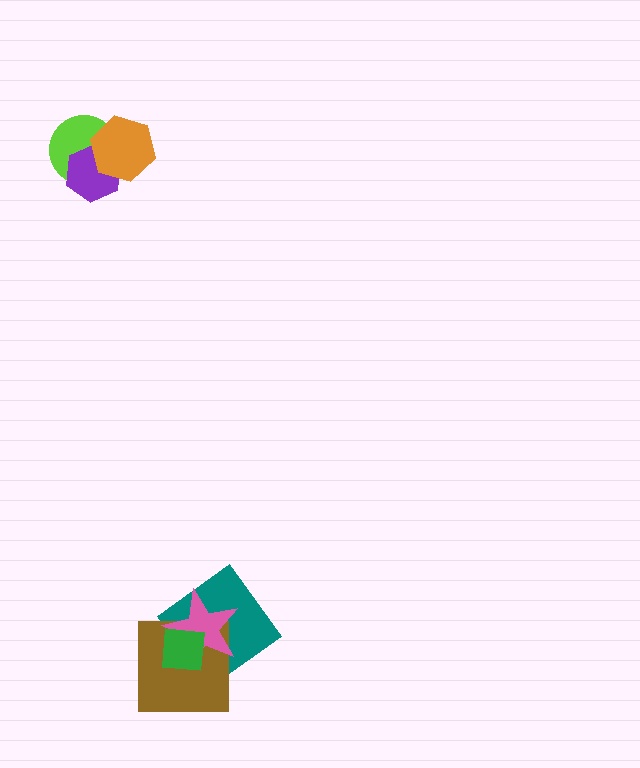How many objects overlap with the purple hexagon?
2 objects overlap with the purple hexagon.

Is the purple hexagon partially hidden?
Yes, it is partially covered by another shape.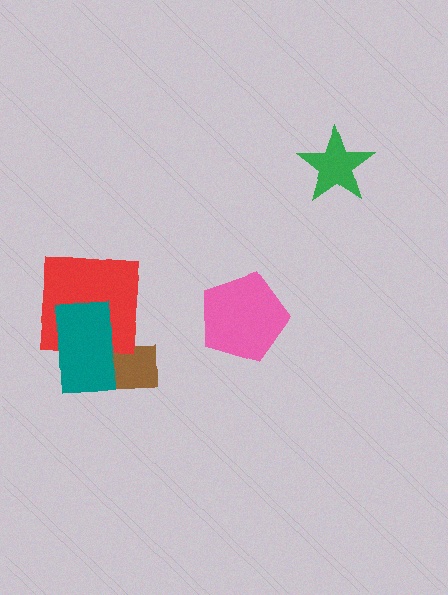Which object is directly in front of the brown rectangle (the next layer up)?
The red square is directly in front of the brown rectangle.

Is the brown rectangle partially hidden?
Yes, it is partially covered by another shape.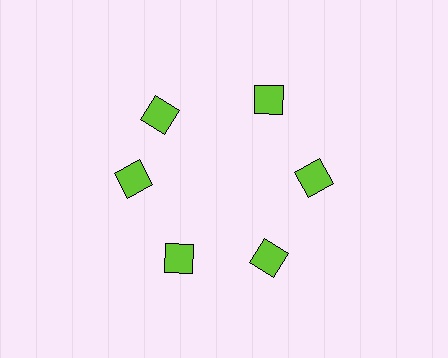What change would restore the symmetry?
The symmetry would be restored by rotating it back into even spacing with its neighbors so that all 6 squares sit at equal angles and equal distance from the center.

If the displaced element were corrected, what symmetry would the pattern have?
It would have 6-fold rotational symmetry — the pattern would map onto itself every 60 degrees.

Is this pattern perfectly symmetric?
No. The 6 lime squares are arranged in a ring, but one element near the 11 o'clock position is rotated out of alignment along the ring, breaking the 6-fold rotational symmetry.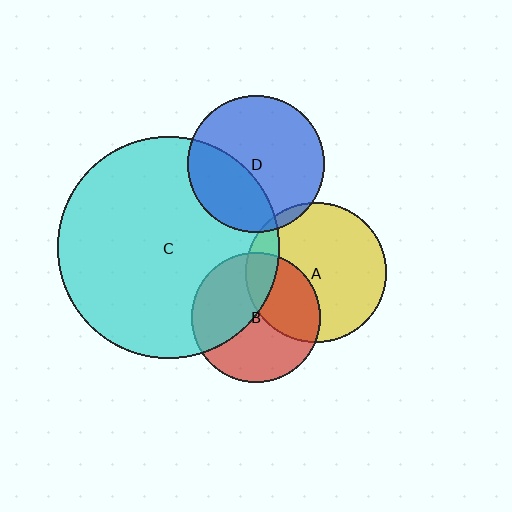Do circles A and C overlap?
Yes.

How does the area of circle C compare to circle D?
Approximately 2.6 times.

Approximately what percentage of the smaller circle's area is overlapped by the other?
Approximately 15%.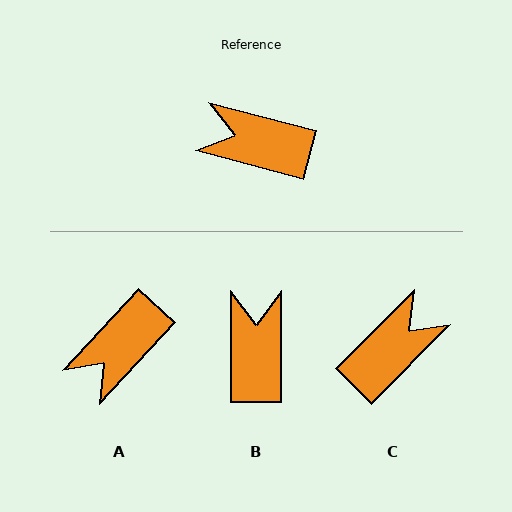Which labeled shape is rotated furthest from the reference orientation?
C, about 120 degrees away.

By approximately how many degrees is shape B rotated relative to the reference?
Approximately 76 degrees clockwise.